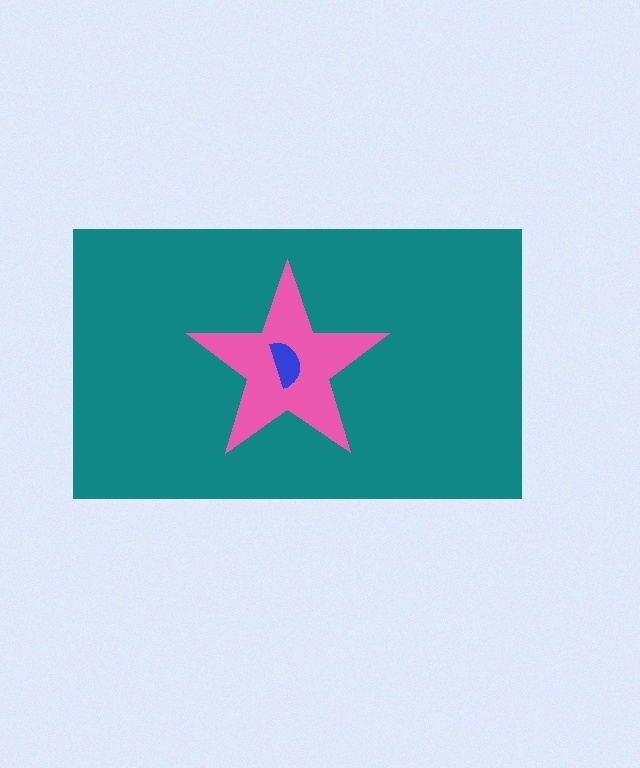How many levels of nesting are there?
3.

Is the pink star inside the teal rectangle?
Yes.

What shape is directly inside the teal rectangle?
The pink star.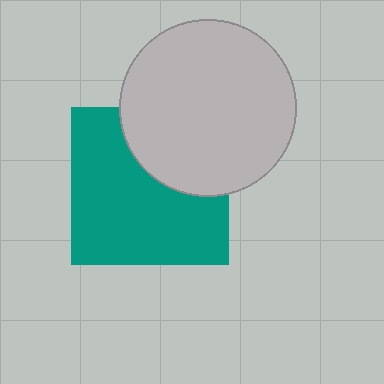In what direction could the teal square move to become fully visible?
The teal square could move down. That would shift it out from behind the light gray circle entirely.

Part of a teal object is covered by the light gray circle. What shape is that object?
It is a square.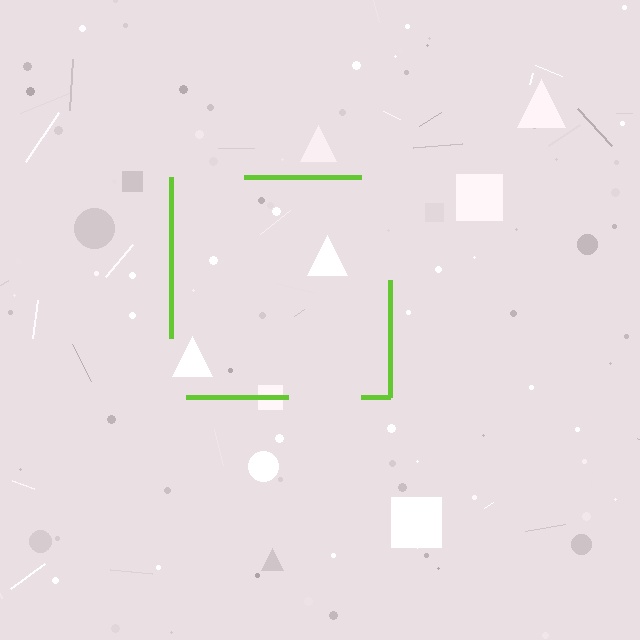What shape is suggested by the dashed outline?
The dashed outline suggests a square.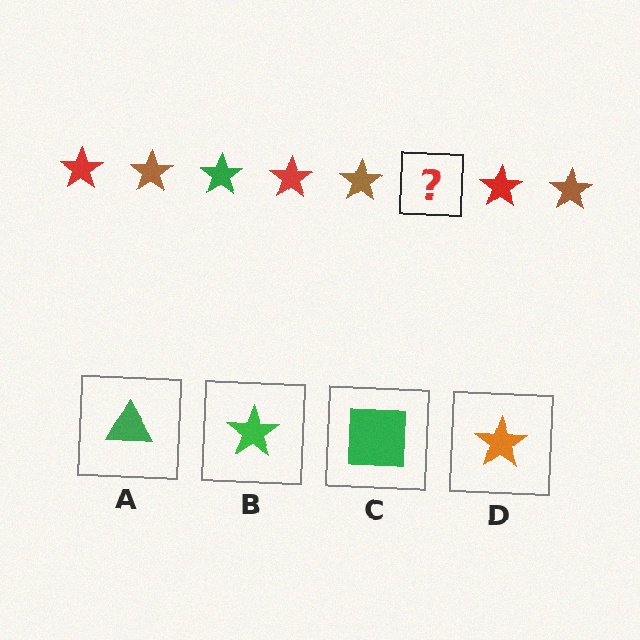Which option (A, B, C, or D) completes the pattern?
B.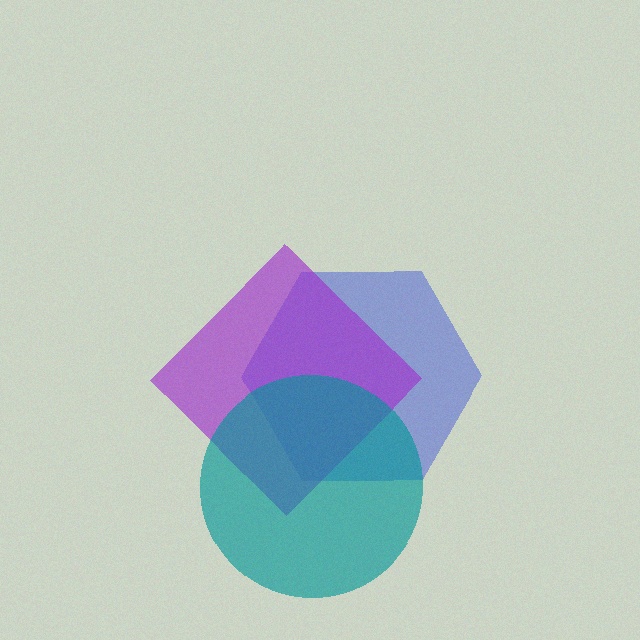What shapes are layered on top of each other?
The layered shapes are: a blue hexagon, a purple diamond, a teal circle.